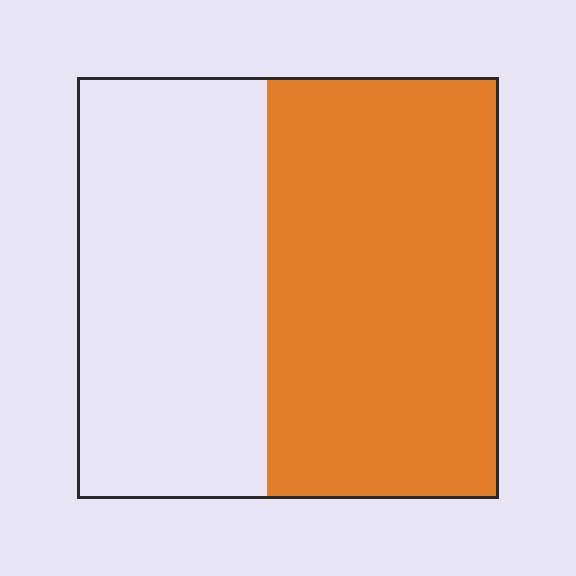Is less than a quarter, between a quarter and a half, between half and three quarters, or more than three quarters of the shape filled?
Between half and three quarters.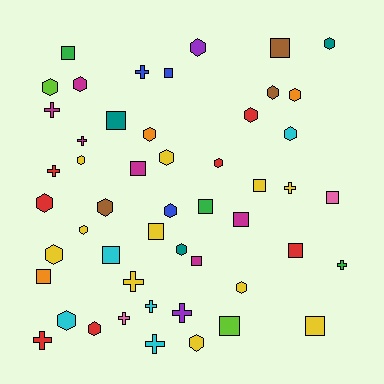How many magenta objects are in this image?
There are 6 magenta objects.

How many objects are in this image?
There are 50 objects.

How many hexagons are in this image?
There are 22 hexagons.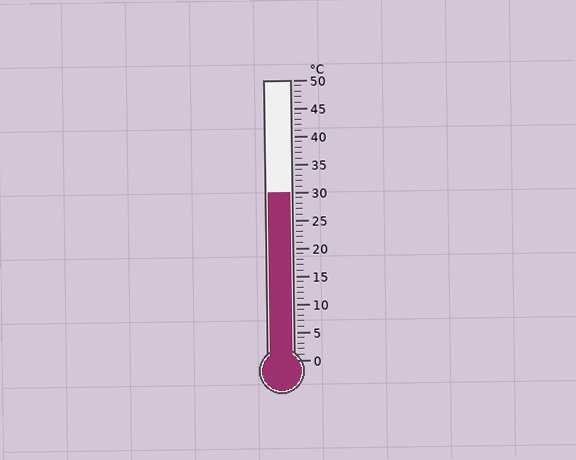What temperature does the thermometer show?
The thermometer shows approximately 30°C.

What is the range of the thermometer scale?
The thermometer scale ranges from 0°C to 50°C.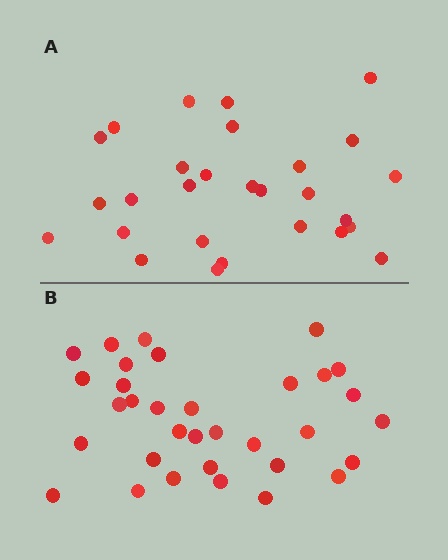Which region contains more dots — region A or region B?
Region B (the bottom region) has more dots.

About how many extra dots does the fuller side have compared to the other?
Region B has about 5 more dots than region A.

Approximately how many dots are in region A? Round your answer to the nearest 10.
About 30 dots. (The exact count is 28, which rounds to 30.)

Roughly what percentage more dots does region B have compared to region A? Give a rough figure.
About 20% more.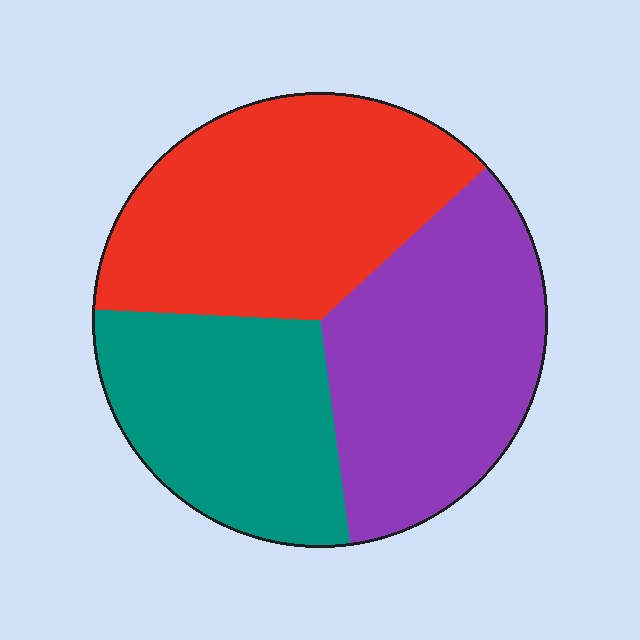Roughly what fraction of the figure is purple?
Purple covers 35% of the figure.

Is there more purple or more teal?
Purple.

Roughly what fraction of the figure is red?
Red covers 38% of the figure.